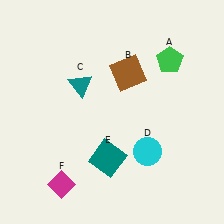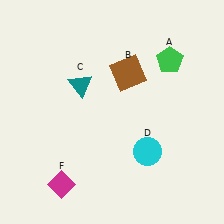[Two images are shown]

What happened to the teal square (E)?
The teal square (E) was removed in Image 2. It was in the bottom-left area of Image 1.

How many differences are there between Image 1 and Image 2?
There is 1 difference between the two images.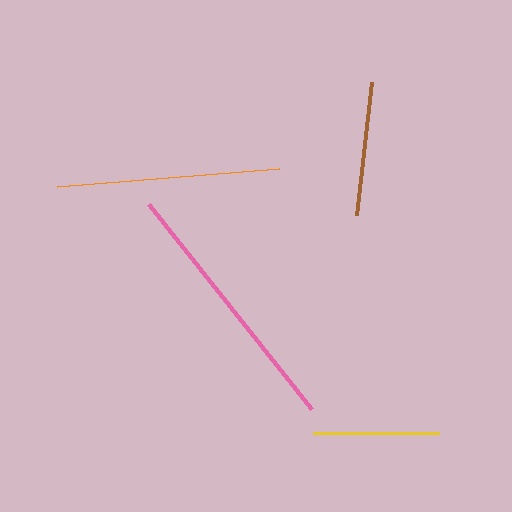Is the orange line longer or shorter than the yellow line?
The orange line is longer than the yellow line.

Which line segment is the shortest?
The yellow line is the shortest at approximately 126 pixels.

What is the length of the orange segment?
The orange segment is approximately 222 pixels long.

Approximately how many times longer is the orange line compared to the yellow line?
The orange line is approximately 1.8 times the length of the yellow line.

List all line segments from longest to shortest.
From longest to shortest: pink, orange, brown, yellow.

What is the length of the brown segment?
The brown segment is approximately 135 pixels long.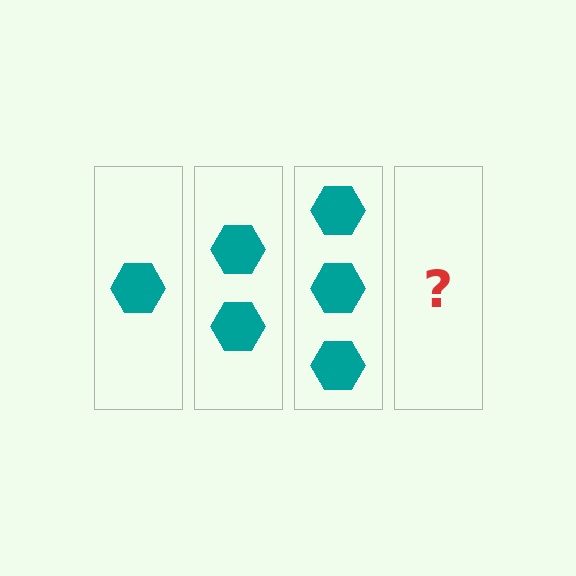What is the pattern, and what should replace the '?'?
The pattern is that each step adds one more hexagon. The '?' should be 4 hexagons.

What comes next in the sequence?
The next element should be 4 hexagons.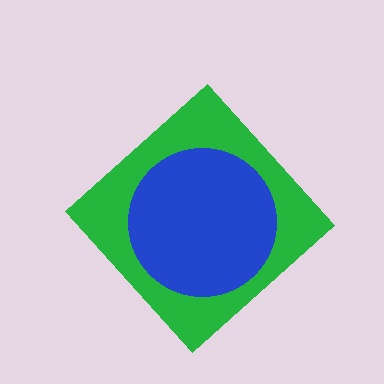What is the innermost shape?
The blue circle.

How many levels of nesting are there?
2.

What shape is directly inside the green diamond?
The blue circle.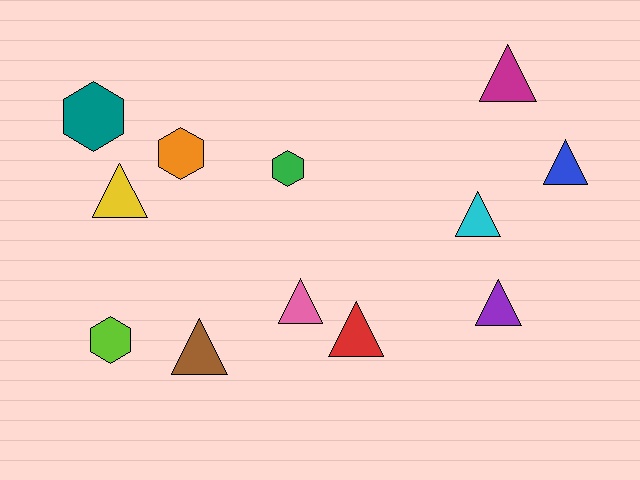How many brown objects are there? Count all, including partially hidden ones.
There is 1 brown object.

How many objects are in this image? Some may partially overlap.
There are 12 objects.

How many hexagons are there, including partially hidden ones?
There are 4 hexagons.